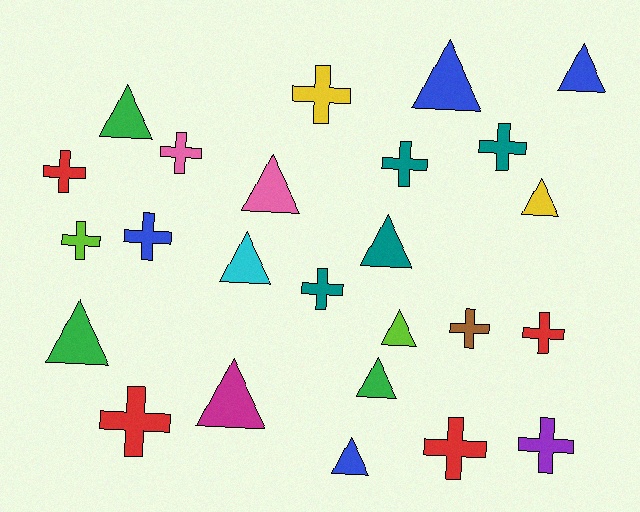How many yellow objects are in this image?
There are 2 yellow objects.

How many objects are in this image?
There are 25 objects.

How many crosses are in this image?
There are 13 crosses.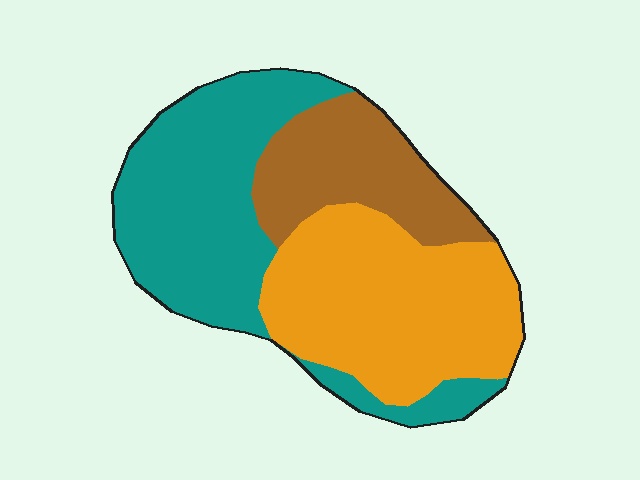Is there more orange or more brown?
Orange.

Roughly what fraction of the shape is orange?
Orange takes up between a quarter and a half of the shape.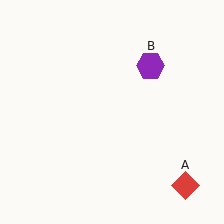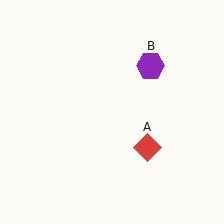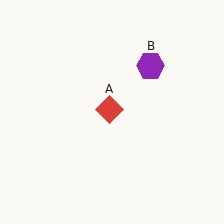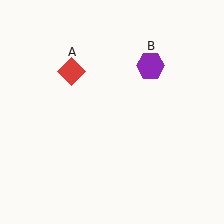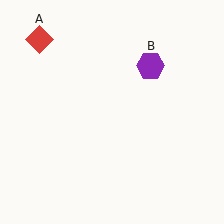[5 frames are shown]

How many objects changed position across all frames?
1 object changed position: red diamond (object A).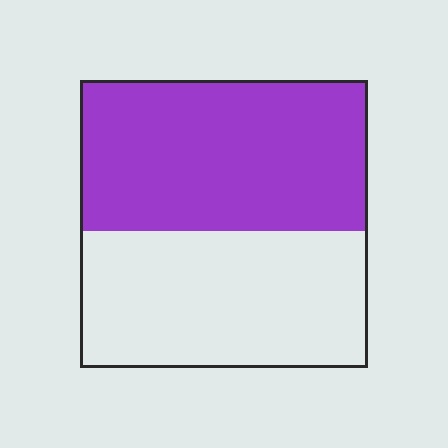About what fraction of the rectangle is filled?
About one half (1/2).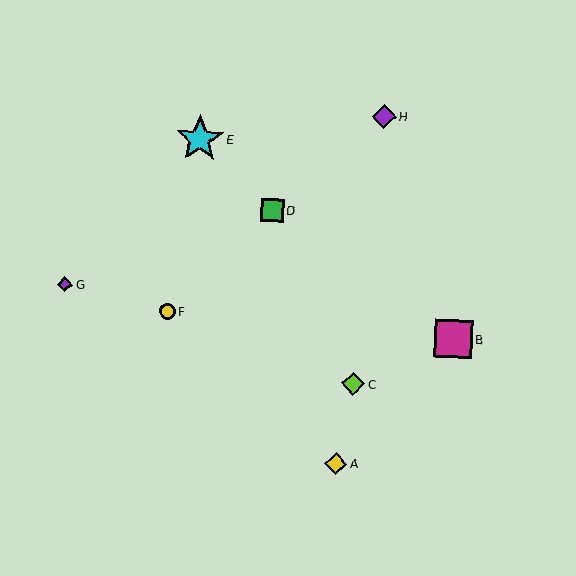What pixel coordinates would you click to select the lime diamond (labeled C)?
Click at (353, 384) to select the lime diamond C.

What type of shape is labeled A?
Shape A is a yellow diamond.